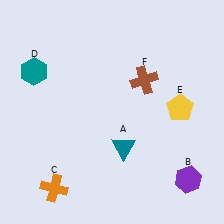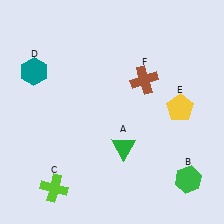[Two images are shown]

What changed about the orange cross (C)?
In Image 1, C is orange. In Image 2, it changed to lime.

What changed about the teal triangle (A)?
In Image 1, A is teal. In Image 2, it changed to green.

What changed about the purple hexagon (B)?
In Image 1, B is purple. In Image 2, it changed to green.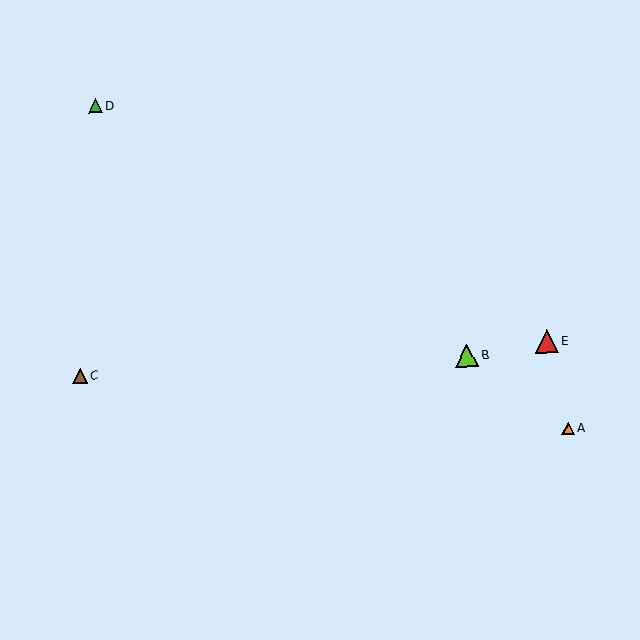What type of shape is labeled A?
Shape A is an orange triangle.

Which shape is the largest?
The lime triangle (labeled B) is the largest.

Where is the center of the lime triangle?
The center of the lime triangle is at (467, 355).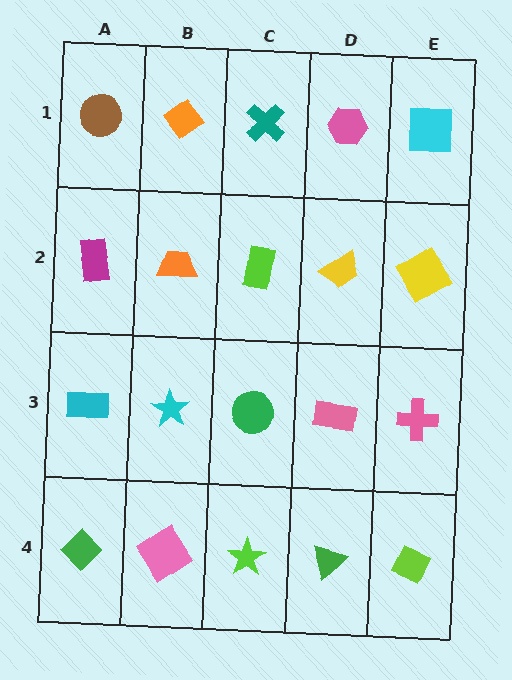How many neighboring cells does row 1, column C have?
3.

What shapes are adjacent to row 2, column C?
A teal cross (row 1, column C), a green circle (row 3, column C), an orange trapezoid (row 2, column B), a yellow trapezoid (row 2, column D).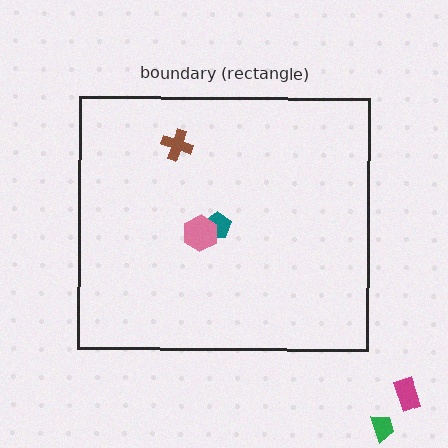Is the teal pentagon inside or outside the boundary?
Inside.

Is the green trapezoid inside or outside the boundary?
Outside.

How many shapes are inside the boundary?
3 inside, 2 outside.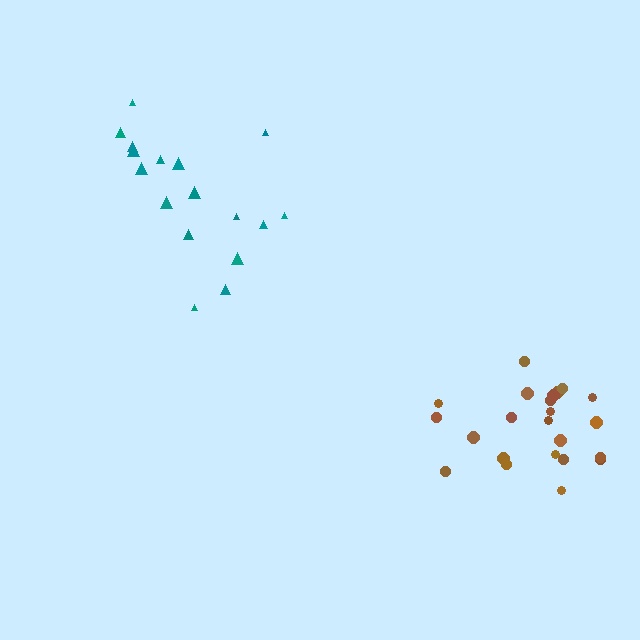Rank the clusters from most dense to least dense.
brown, teal.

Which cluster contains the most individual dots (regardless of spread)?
Brown (23).